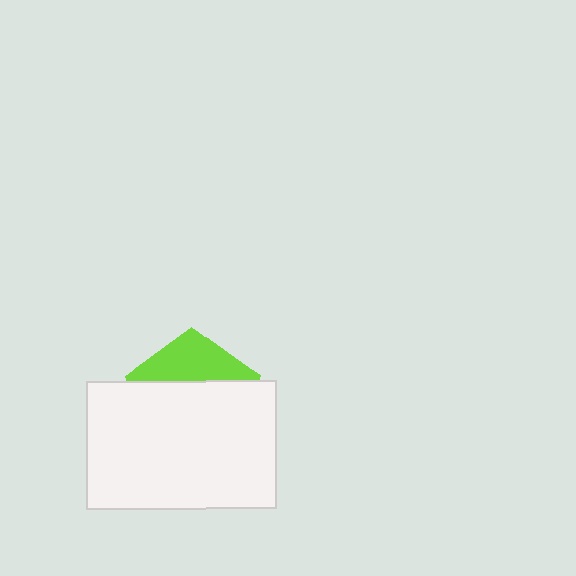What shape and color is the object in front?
The object in front is a white rectangle.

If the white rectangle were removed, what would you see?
You would see the complete lime pentagon.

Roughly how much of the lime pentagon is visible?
A small part of it is visible (roughly 32%).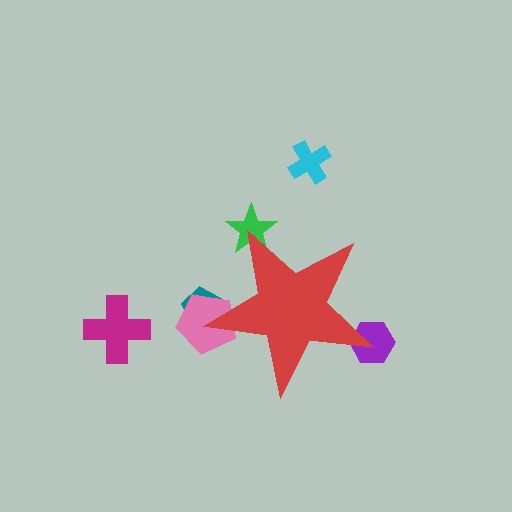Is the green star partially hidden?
Yes, the green star is partially hidden behind the red star.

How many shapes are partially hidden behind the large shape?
4 shapes are partially hidden.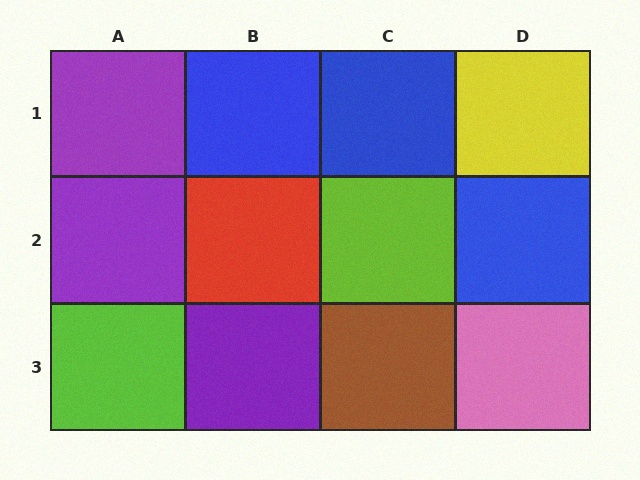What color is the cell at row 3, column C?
Brown.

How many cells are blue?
3 cells are blue.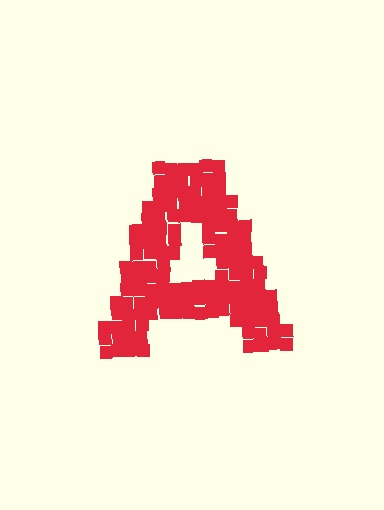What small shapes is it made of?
It is made of small squares.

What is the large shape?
The large shape is the letter A.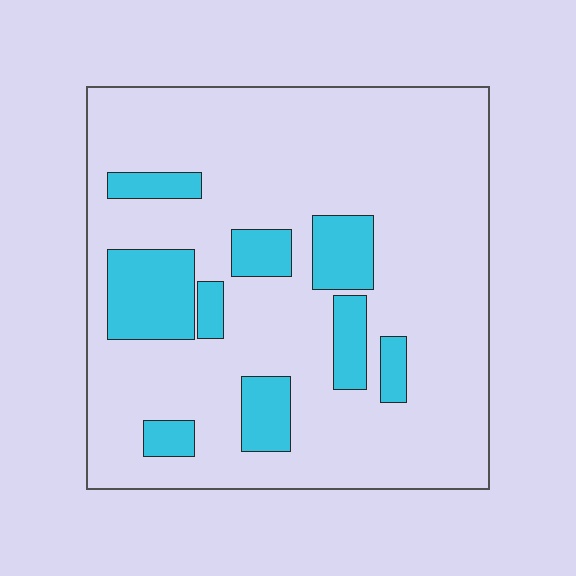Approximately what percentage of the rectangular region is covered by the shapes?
Approximately 20%.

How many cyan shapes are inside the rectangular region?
9.